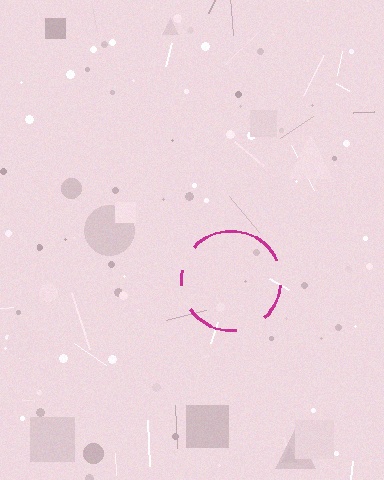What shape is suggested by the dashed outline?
The dashed outline suggests a circle.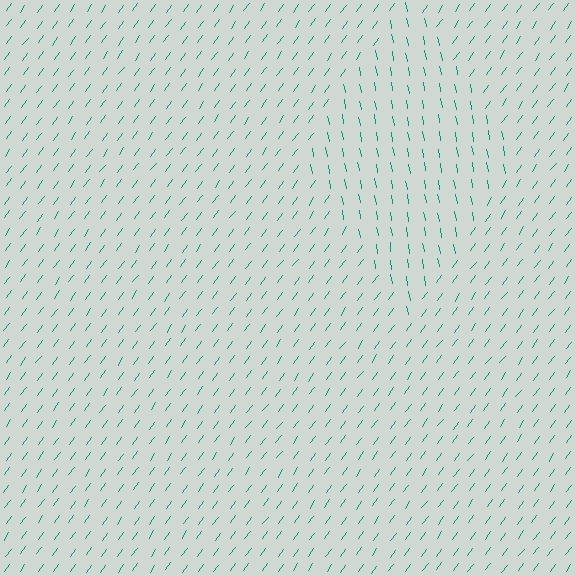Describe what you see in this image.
The image is filled with small teal line segments. A diamond region in the image has lines oriented differently from the surrounding lines, creating a visible texture boundary.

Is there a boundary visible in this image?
Yes, there is a texture boundary formed by a change in line orientation.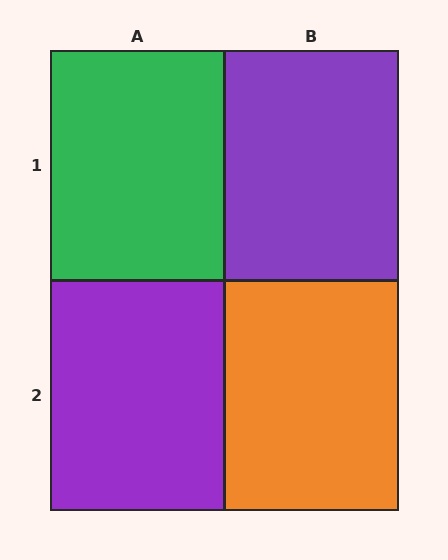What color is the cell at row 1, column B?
Purple.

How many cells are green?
1 cell is green.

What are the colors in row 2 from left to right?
Purple, orange.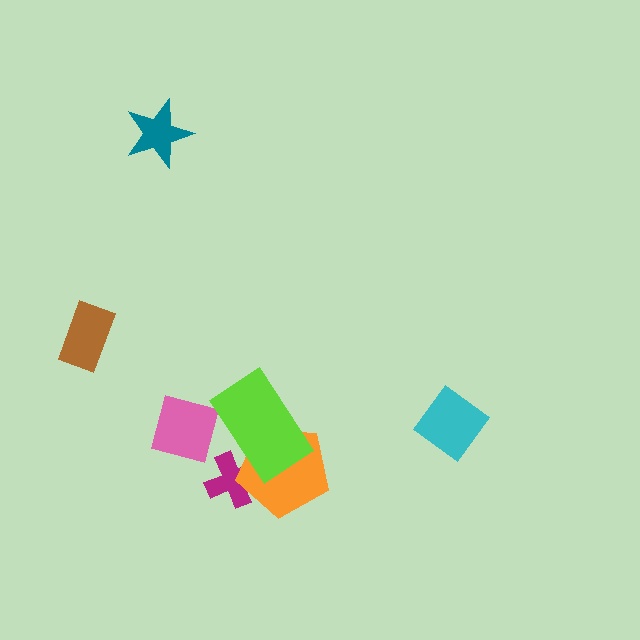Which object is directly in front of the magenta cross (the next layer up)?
The orange pentagon is directly in front of the magenta cross.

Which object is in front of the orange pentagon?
The lime rectangle is in front of the orange pentagon.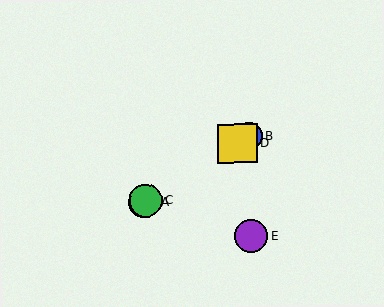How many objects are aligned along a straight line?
4 objects (A, B, C, D) are aligned along a straight line.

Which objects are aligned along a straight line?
Objects A, B, C, D are aligned along a straight line.